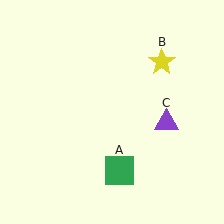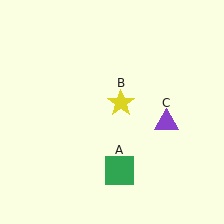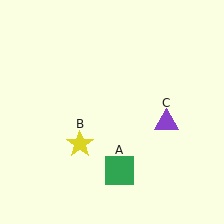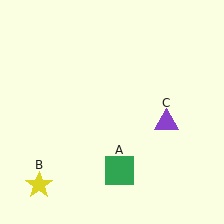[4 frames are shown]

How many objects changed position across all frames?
1 object changed position: yellow star (object B).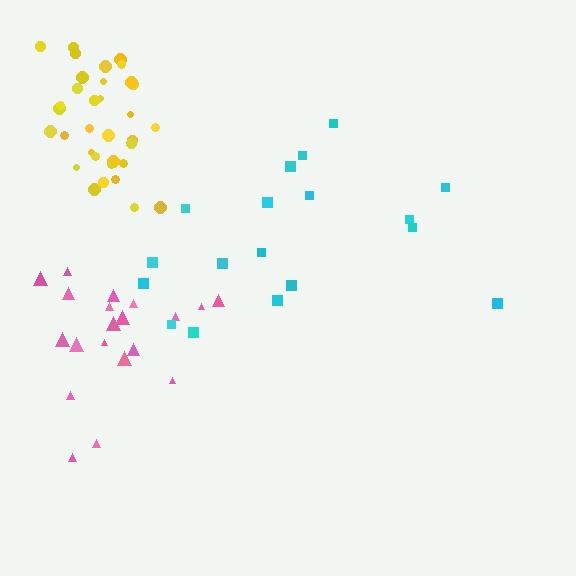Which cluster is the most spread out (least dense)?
Cyan.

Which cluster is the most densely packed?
Yellow.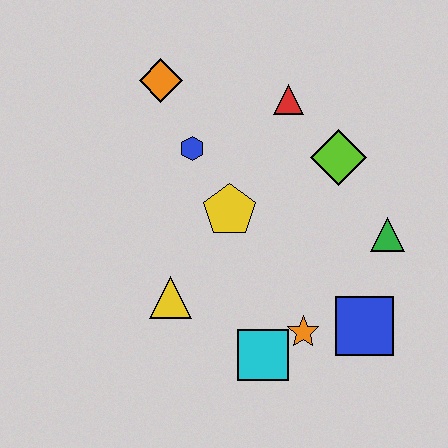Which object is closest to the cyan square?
The orange star is closest to the cyan square.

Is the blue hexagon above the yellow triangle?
Yes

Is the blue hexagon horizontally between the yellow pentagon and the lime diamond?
No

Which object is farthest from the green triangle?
The orange diamond is farthest from the green triangle.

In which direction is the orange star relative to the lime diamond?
The orange star is below the lime diamond.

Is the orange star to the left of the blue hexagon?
No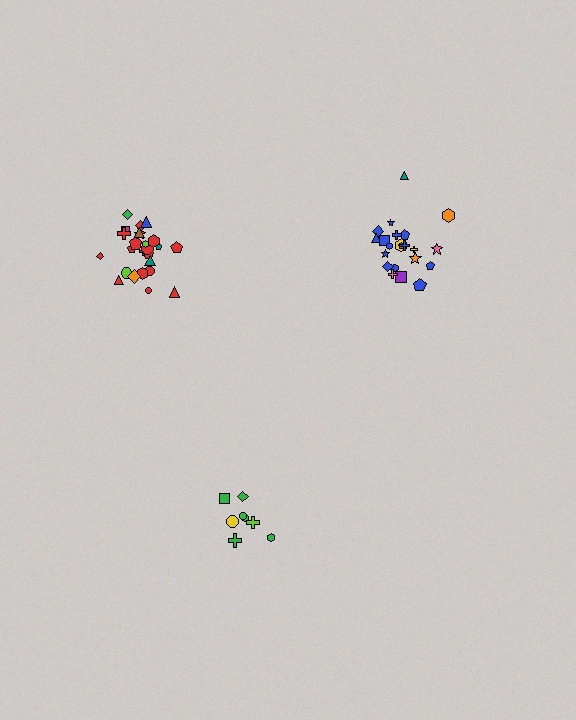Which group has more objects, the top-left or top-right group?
The top-left group.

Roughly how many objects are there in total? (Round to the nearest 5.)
Roughly 55 objects in total.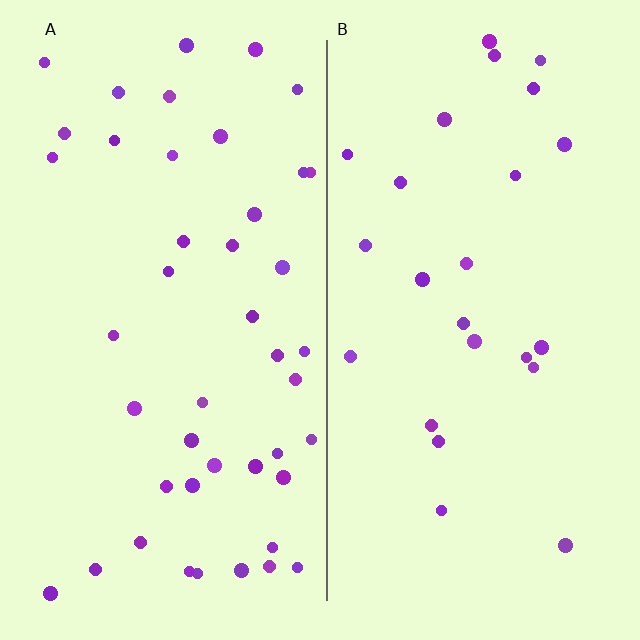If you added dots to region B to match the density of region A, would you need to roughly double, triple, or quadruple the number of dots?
Approximately double.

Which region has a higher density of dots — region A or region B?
A (the left).